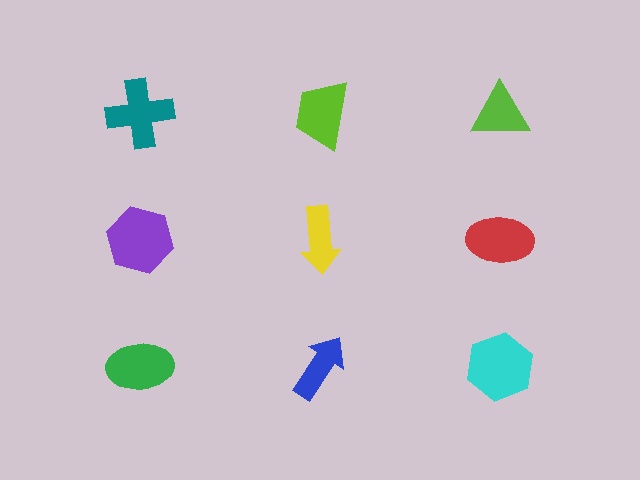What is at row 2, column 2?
A yellow arrow.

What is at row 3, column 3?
A cyan hexagon.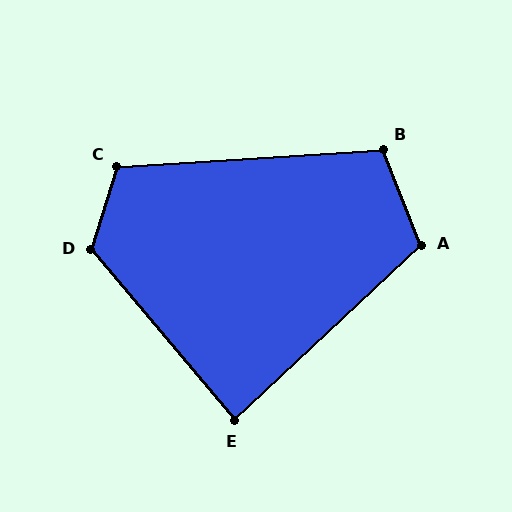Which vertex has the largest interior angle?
D, at approximately 122 degrees.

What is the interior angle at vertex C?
Approximately 111 degrees (obtuse).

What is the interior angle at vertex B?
Approximately 108 degrees (obtuse).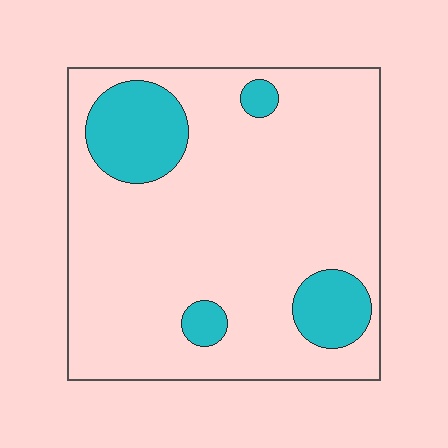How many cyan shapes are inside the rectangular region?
4.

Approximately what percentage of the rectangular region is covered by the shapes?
Approximately 15%.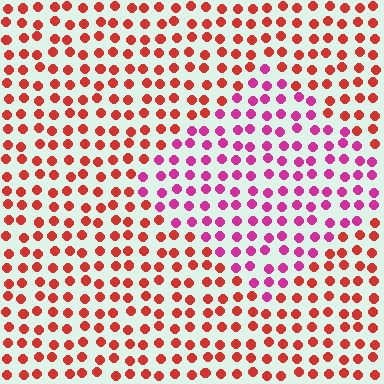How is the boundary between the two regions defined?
The boundary is defined purely by a slight shift in hue (about 43 degrees). Spacing, size, and orientation are identical on both sides.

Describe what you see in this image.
The image is filled with small red elements in a uniform arrangement. A diamond-shaped region is visible where the elements are tinted to a slightly different hue, forming a subtle color boundary.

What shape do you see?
I see a diamond.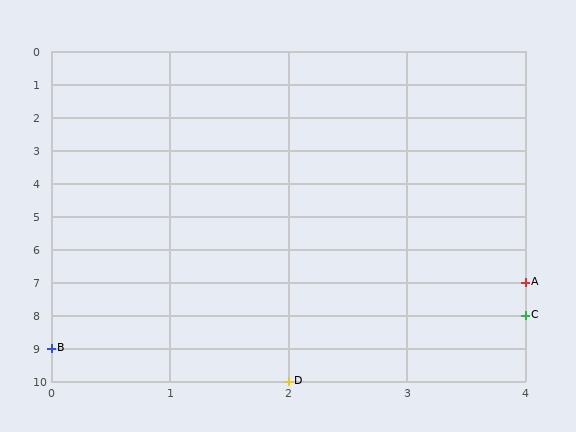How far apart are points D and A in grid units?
Points D and A are 2 columns and 3 rows apart (about 3.6 grid units diagonally).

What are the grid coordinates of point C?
Point C is at grid coordinates (4, 8).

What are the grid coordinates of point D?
Point D is at grid coordinates (2, 10).